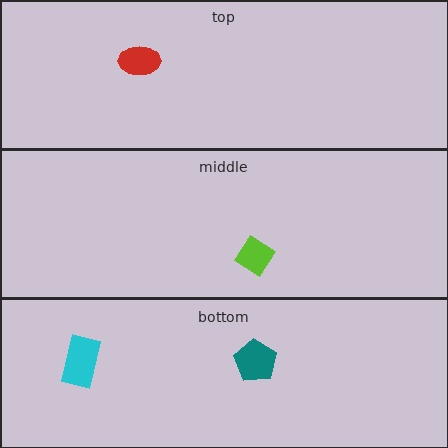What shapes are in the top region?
The red ellipse.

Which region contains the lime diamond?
The middle region.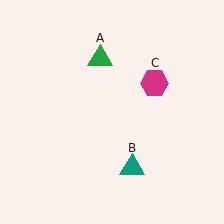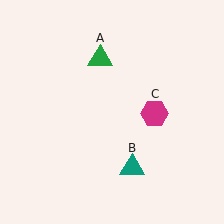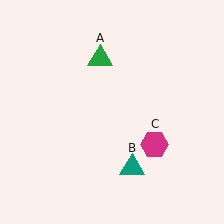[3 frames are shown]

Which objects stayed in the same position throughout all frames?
Green triangle (object A) and teal triangle (object B) remained stationary.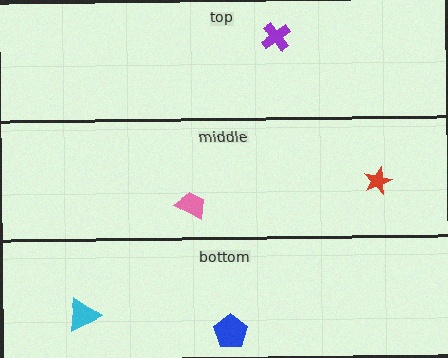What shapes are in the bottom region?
The cyan triangle, the blue pentagon.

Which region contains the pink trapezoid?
The middle region.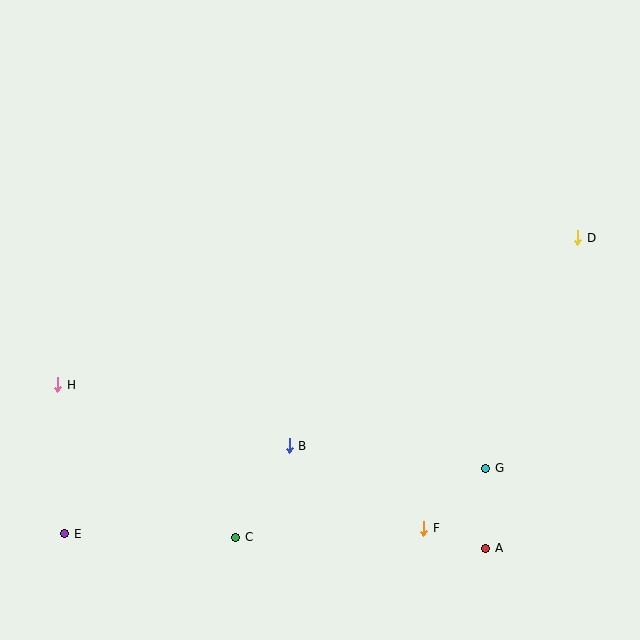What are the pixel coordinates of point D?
Point D is at (578, 238).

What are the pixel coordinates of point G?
Point G is at (486, 468).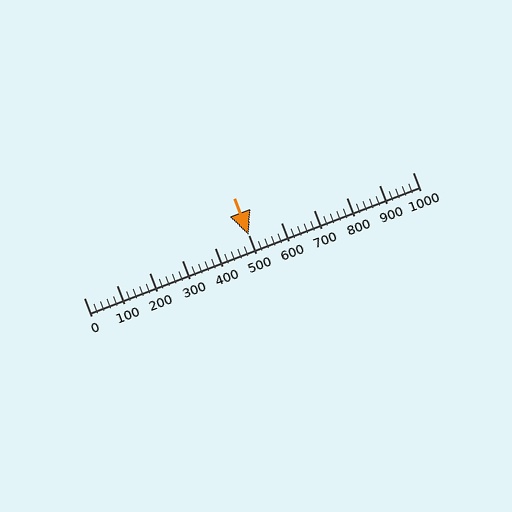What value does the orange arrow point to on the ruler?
The orange arrow points to approximately 500.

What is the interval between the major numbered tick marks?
The major tick marks are spaced 100 units apart.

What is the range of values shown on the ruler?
The ruler shows values from 0 to 1000.